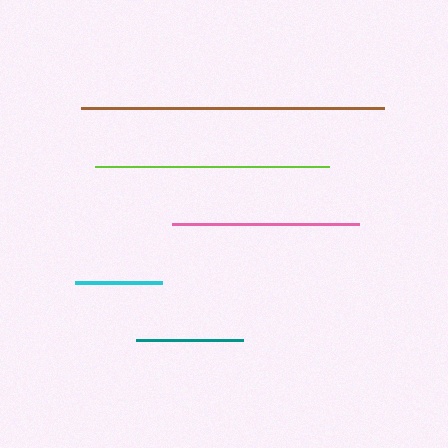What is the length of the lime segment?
The lime segment is approximately 234 pixels long.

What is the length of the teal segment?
The teal segment is approximately 107 pixels long.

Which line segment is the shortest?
The cyan line is the shortest at approximately 87 pixels.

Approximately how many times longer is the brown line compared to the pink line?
The brown line is approximately 1.6 times the length of the pink line.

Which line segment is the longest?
The brown line is the longest at approximately 303 pixels.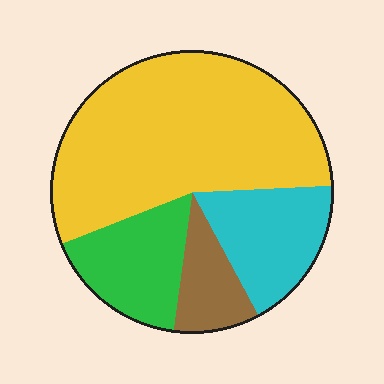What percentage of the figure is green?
Green takes up less than a quarter of the figure.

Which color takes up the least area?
Brown, at roughly 10%.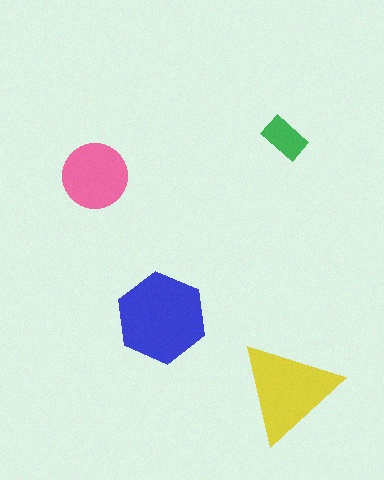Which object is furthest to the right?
The yellow triangle is rightmost.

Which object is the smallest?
The green rectangle.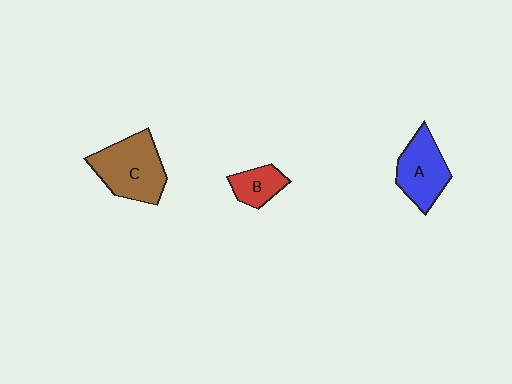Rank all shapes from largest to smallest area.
From largest to smallest: C (brown), A (blue), B (red).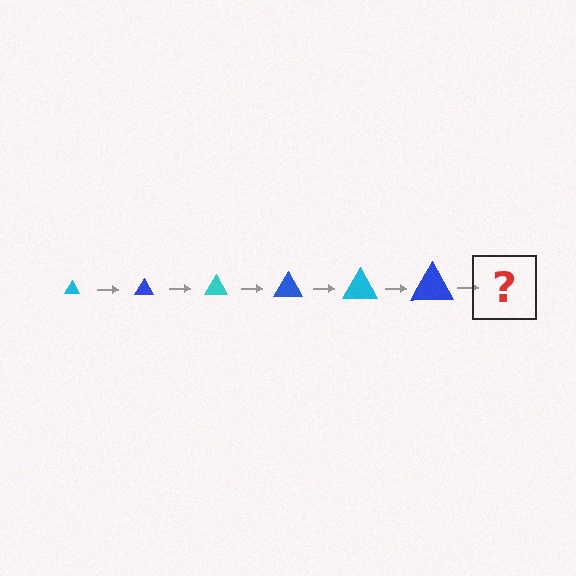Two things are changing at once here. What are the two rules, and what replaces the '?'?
The two rules are that the triangle grows larger each step and the color cycles through cyan and blue. The '?' should be a cyan triangle, larger than the previous one.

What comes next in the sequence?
The next element should be a cyan triangle, larger than the previous one.